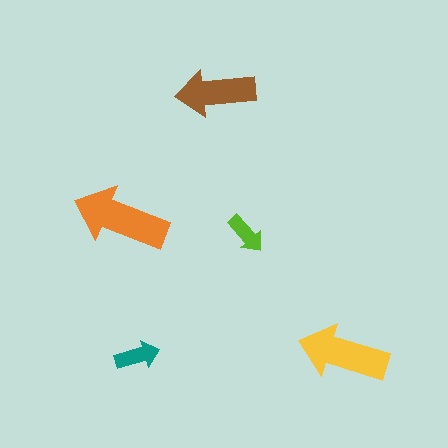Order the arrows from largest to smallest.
the orange one, the yellow one, the brown one, the teal one, the lime one.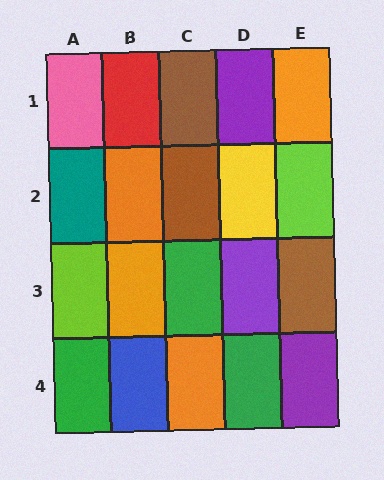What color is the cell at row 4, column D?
Green.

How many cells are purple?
3 cells are purple.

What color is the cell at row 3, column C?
Green.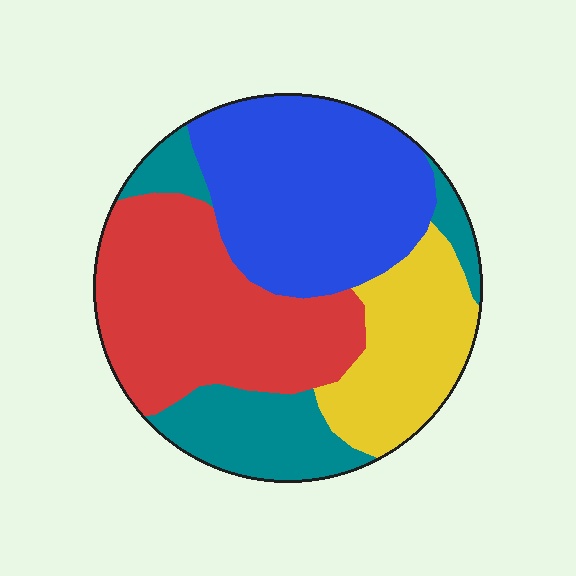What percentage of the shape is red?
Red takes up between a quarter and a half of the shape.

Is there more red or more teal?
Red.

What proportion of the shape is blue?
Blue covers 32% of the shape.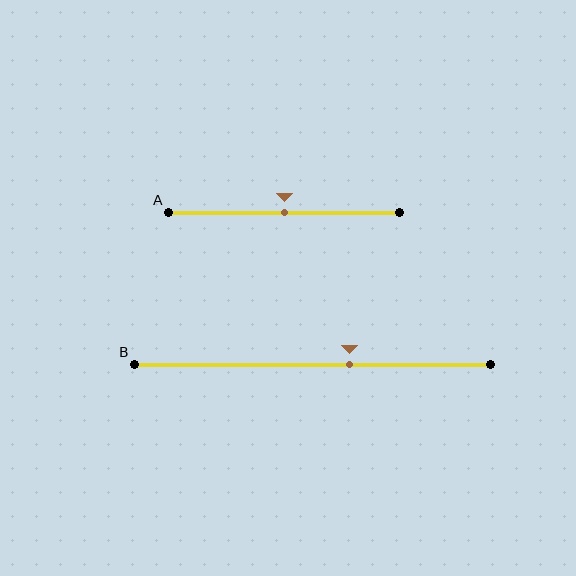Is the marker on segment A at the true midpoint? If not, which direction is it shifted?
Yes, the marker on segment A is at the true midpoint.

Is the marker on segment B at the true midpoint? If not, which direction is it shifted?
No, the marker on segment B is shifted to the right by about 10% of the segment length.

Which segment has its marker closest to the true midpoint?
Segment A has its marker closest to the true midpoint.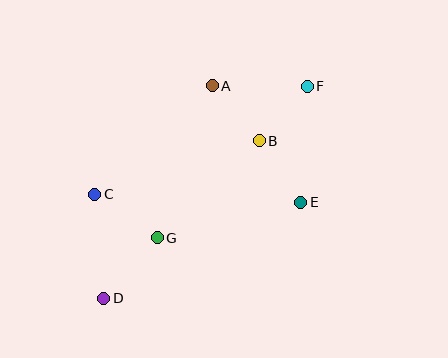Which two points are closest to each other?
Points A and B are closest to each other.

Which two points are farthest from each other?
Points D and F are farthest from each other.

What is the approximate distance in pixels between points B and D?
The distance between B and D is approximately 221 pixels.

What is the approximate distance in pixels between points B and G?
The distance between B and G is approximately 140 pixels.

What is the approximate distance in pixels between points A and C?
The distance between A and C is approximately 160 pixels.